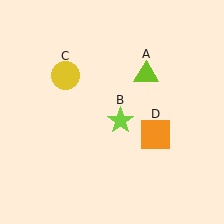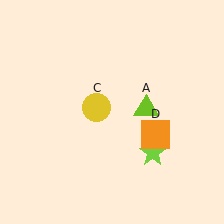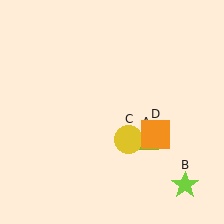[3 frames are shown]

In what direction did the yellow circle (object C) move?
The yellow circle (object C) moved down and to the right.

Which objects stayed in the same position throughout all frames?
Orange square (object D) remained stationary.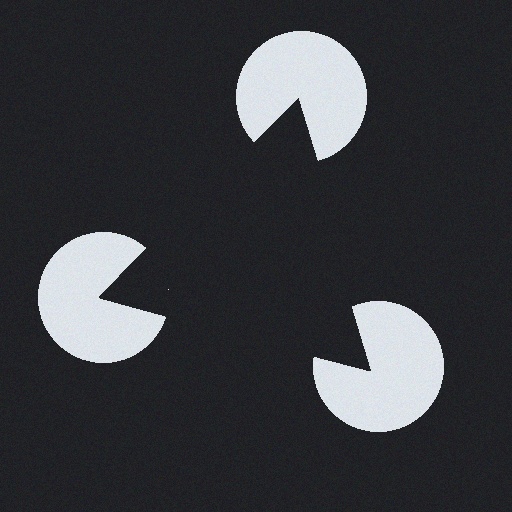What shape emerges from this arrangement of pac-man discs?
An illusory triangle — its edges are inferred from the aligned wedge cuts in the pac-man discs, not physically drawn.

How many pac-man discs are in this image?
There are 3 — one at each vertex of the illusory triangle.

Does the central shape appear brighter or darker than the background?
It typically appears slightly darker than the background, even though no actual brightness change is drawn.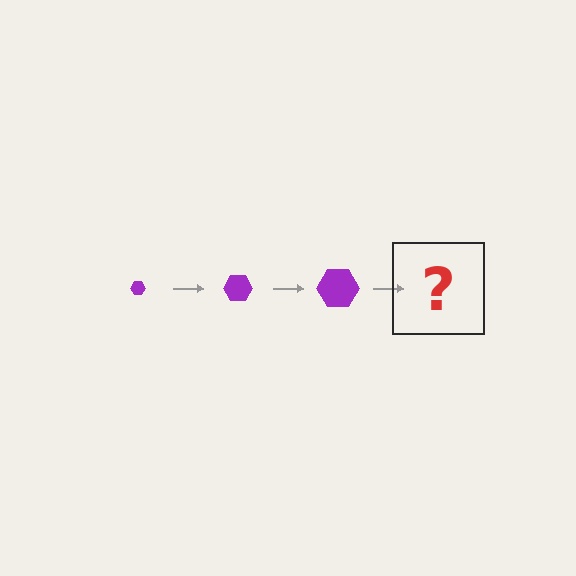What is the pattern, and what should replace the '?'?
The pattern is that the hexagon gets progressively larger each step. The '?' should be a purple hexagon, larger than the previous one.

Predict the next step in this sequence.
The next step is a purple hexagon, larger than the previous one.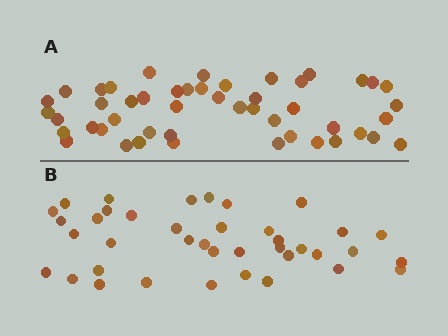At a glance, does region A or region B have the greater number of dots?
Region A (the top region) has more dots.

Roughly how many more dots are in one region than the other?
Region A has roughly 8 or so more dots than region B.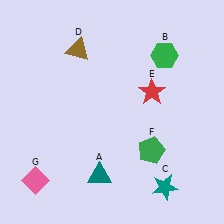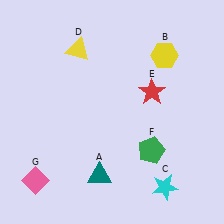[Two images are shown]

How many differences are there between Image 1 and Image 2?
There are 3 differences between the two images.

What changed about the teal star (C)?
In Image 1, C is teal. In Image 2, it changed to cyan.